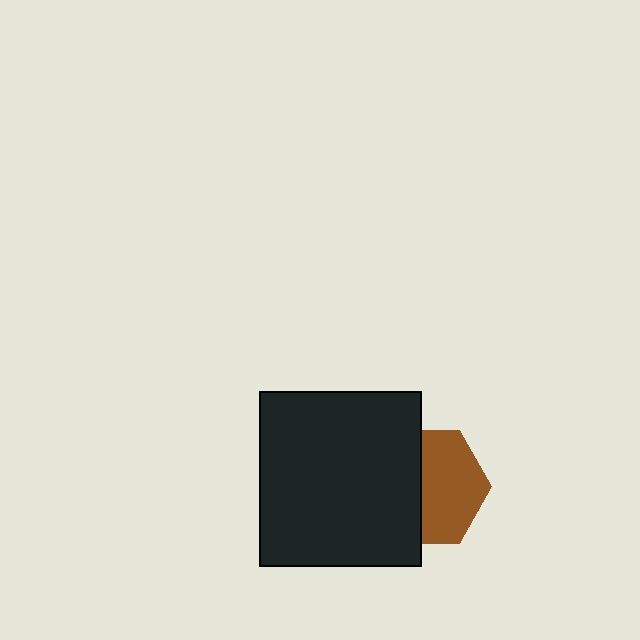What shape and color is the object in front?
The object in front is a black rectangle.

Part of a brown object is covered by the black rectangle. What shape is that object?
It is a hexagon.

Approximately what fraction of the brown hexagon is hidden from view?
Roughly 45% of the brown hexagon is hidden behind the black rectangle.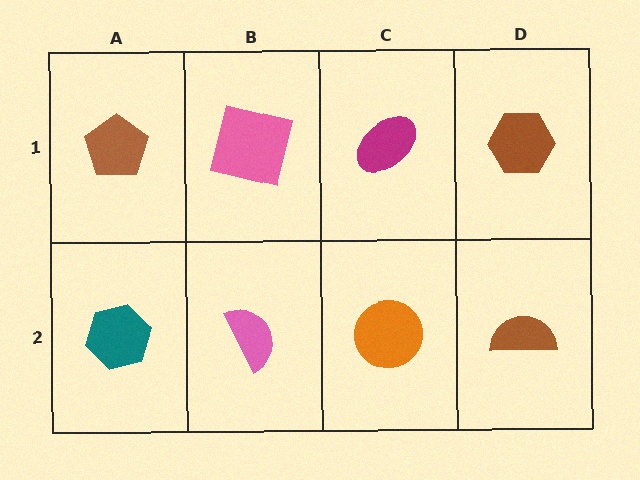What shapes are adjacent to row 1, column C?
An orange circle (row 2, column C), a pink square (row 1, column B), a brown hexagon (row 1, column D).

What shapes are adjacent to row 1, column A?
A teal hexagon (row 2, column A), a pink square (row 1, column B).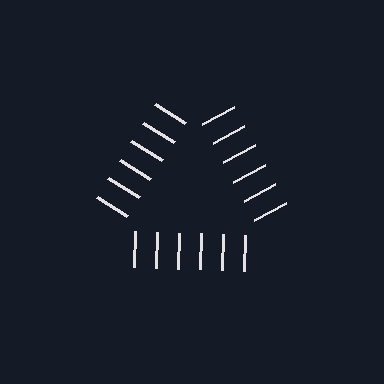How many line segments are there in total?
18 — 6 along each of the 3 edges.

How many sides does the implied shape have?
3 sides — the line-ends trace a triangle.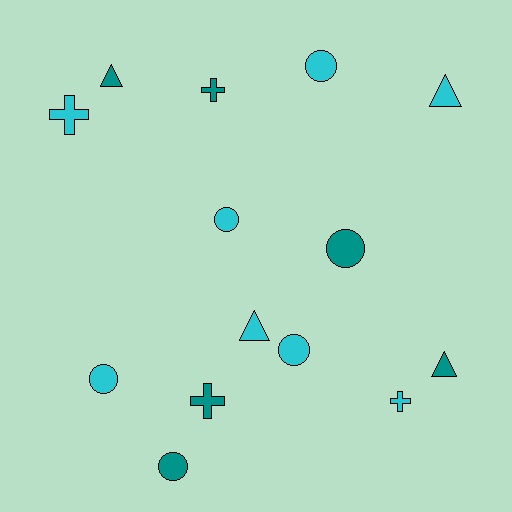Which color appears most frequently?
Cyan, with 8 objects.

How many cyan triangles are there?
There are 2 cyan triangles.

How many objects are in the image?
There are 14 objects.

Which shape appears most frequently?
Circle, with 6 objects.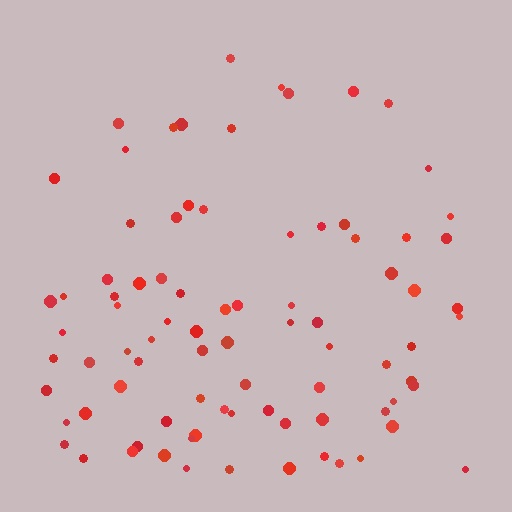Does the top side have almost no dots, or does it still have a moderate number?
Still a moderate number, just noticeably fewer than the bottom.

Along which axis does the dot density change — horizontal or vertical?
Vertical.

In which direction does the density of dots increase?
From top to bottom, with the bottom side densest.